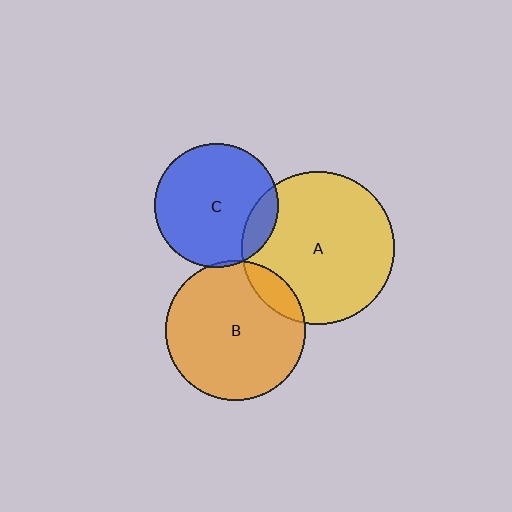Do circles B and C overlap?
Yes.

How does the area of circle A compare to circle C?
Approximately 1.5 times.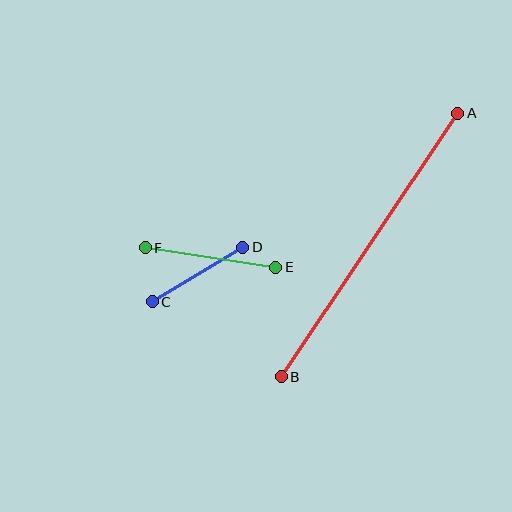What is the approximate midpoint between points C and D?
The midpoint is at approximately (197, 275) pixels.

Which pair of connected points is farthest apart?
Points A and B are farthest apart.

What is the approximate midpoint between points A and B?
The midpoint is at approximately (370, 245) pixels.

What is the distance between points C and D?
The distance is approximately 106 pixels.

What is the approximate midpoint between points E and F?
The midpoint is at approximately (210, 257) pixels.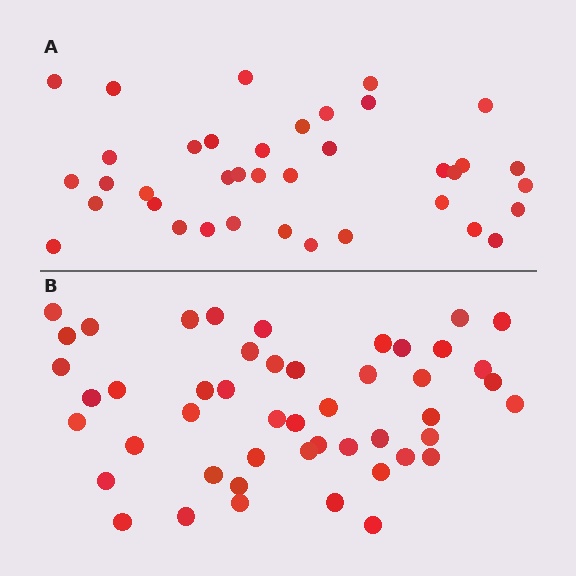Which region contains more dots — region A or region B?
Region B (the bottom region) has more dots.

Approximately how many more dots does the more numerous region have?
Region B has roughly 10 or so more dots than region A.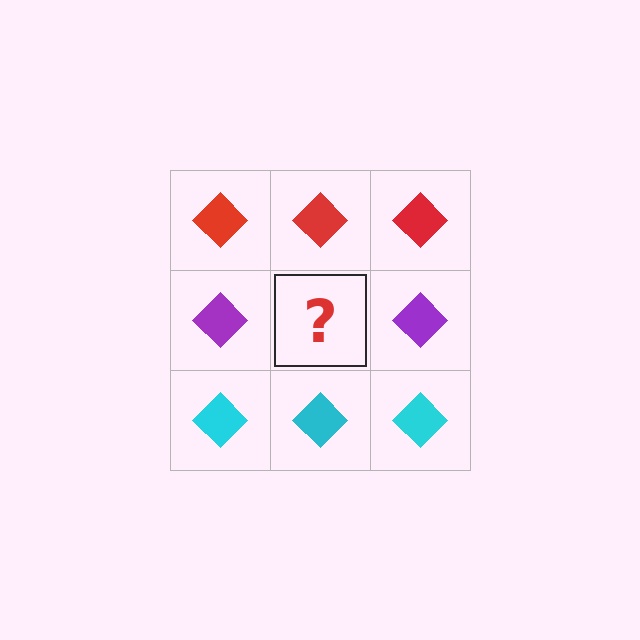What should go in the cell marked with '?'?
The missing cell should contain a purple diamond.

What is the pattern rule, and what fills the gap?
The rule is that each row has a consistent color. The gap should be filled with a purple diamond.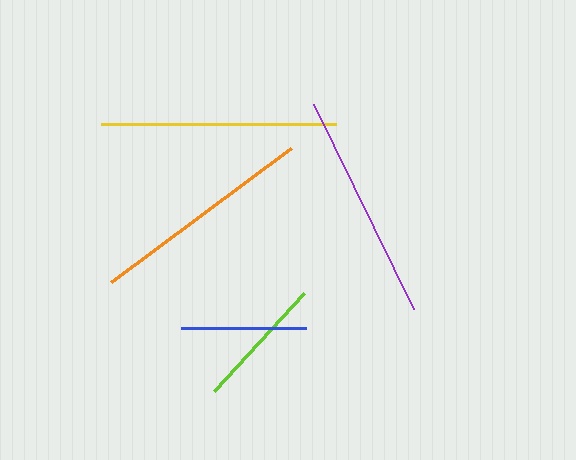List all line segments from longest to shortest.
From longest to shortest: yellow, purple, orange, lime, blue.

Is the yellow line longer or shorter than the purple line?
The yellow line is longer than the purple line.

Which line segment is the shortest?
The blue line is the shortest at approximately 124 pixels.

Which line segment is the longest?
The yellow line is the longest at approximately 235 pixels.